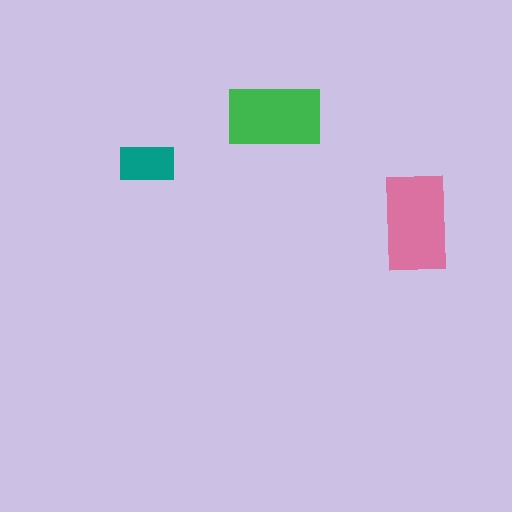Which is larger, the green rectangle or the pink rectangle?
The pink one.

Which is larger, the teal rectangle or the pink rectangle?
The pink one.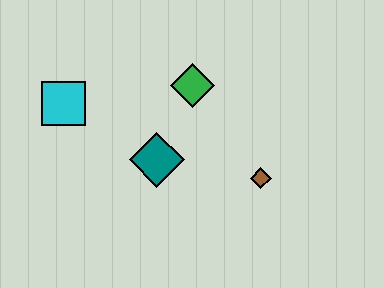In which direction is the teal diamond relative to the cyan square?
The teal diamond is to the right of the cyan square.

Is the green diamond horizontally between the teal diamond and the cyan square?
No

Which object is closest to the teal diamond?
The green diamond is closest to the teal diamond.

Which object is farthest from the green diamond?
The cyan square is farthest from the green diamond.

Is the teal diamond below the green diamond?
Yes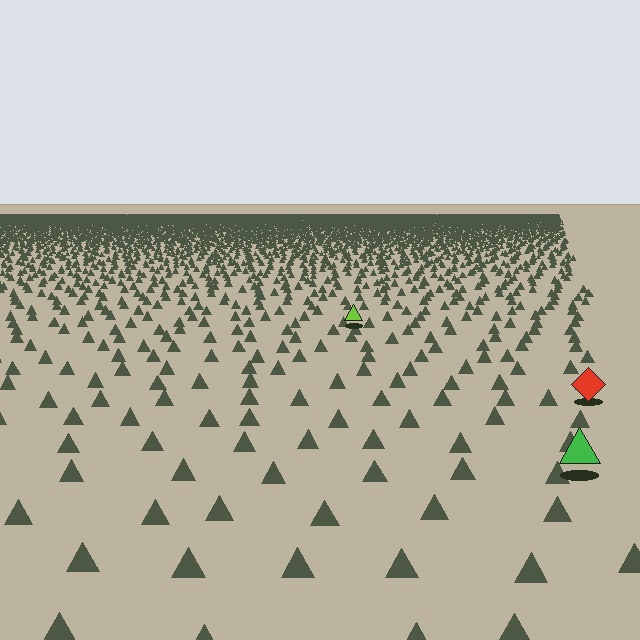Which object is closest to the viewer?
The green triangle is closest. The texture marks near it are larger and more spread out.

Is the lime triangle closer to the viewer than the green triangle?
No. The green triangle is closer — you can tell from the texture gradient: the ground texture is coarser near it.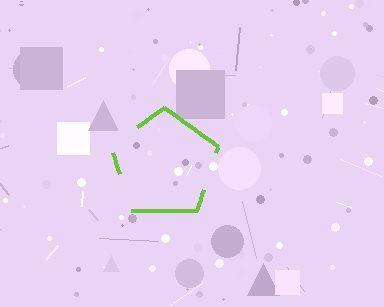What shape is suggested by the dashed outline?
The dashed outline suggests a pentagon.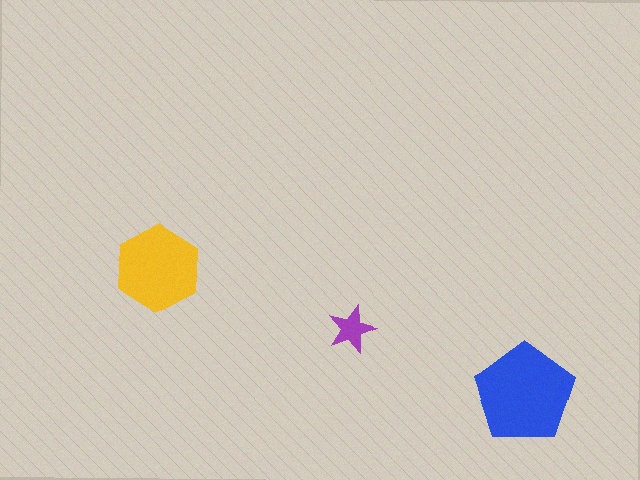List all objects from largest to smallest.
The blue pentagon, the yellow hexagon, the purple star.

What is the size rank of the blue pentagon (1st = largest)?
1st.